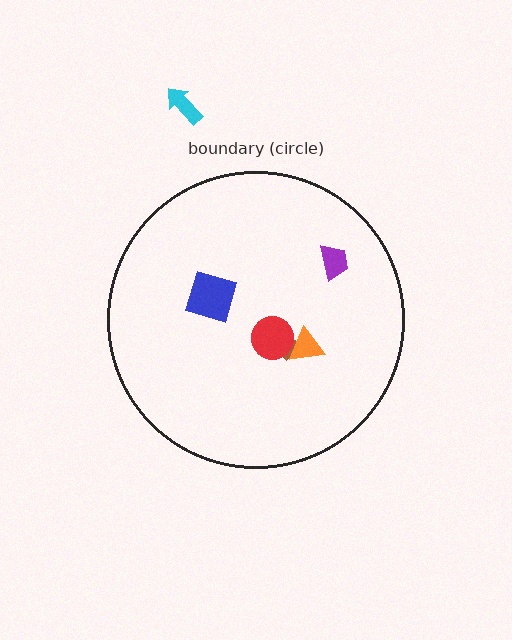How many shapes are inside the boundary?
5 inside, 1 outside.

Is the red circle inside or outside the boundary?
Inside.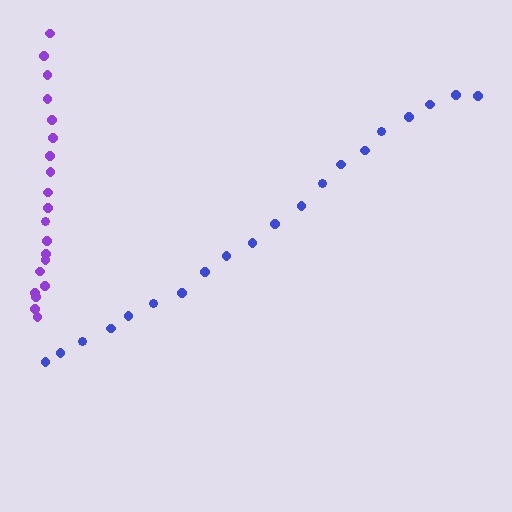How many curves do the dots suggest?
There are 2 distinct paths.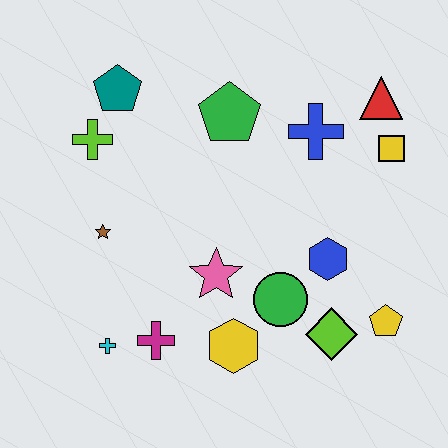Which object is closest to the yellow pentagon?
The lime diamond is closest to the yellow pentagon.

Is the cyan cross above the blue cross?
No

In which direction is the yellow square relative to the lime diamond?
The yellow square is above the lime diamond.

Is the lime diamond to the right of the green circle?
Yes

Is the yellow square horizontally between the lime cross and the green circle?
No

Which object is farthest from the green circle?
The teal pentagon is farthest from the green circle.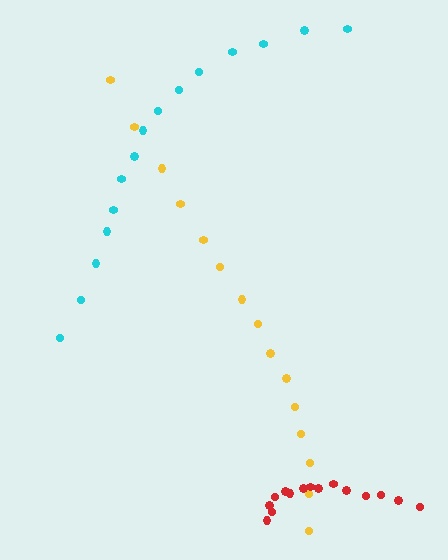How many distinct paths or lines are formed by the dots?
There are 3 distinct paths.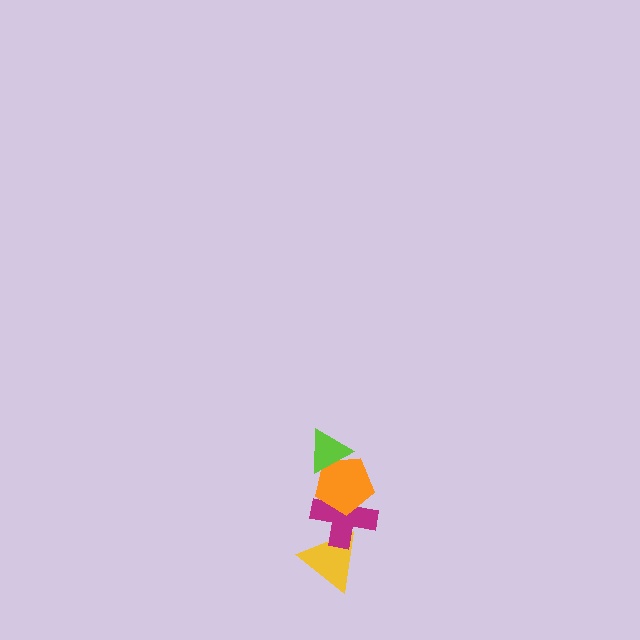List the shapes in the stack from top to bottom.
From top to bottom: the lime triangle, the orange pentagon, the magenta cross, the yellow triangle.